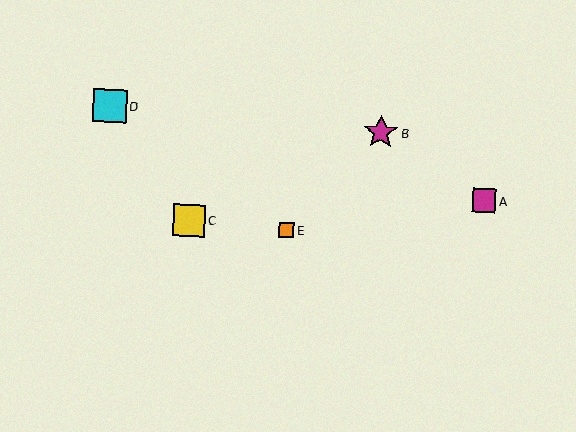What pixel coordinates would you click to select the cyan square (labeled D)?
Click at (110, 106) to select the cyan square D.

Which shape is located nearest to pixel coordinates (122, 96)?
The cyan square (labeled D) at (110, 106) is nearest to that location.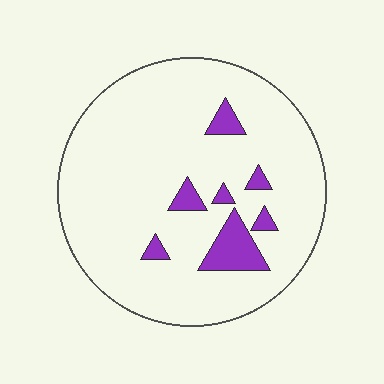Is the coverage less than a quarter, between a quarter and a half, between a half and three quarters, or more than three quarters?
Less than a quarter.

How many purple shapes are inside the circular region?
7.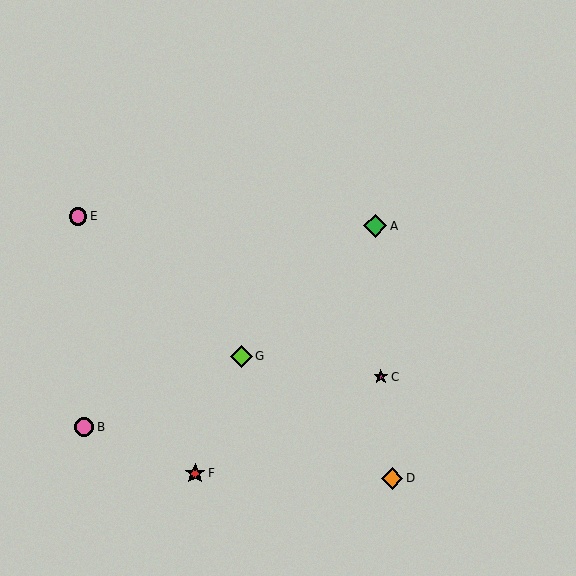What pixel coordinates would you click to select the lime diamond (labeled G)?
Click at (241, 356) to select the lime diamond G.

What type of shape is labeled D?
Shape D is an orange diamond.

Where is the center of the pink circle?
The center of the pink circle is at (78, 216).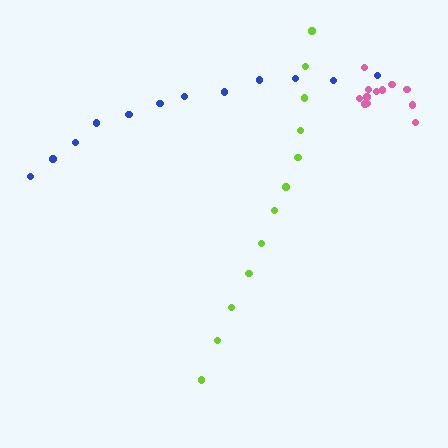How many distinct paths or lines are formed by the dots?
There are 3 distinct paths.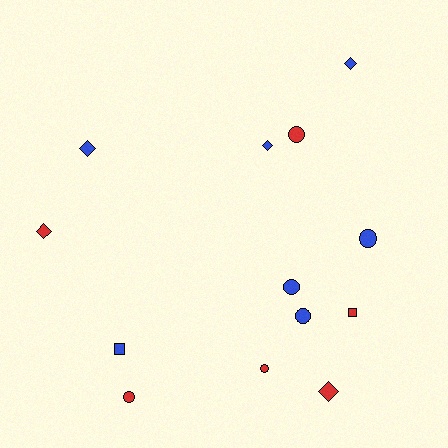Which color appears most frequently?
Blue, with 7 objects.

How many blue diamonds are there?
There are 3 blue diamonds.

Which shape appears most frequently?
Circle, with 6 objects.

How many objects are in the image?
There are 13 objects.